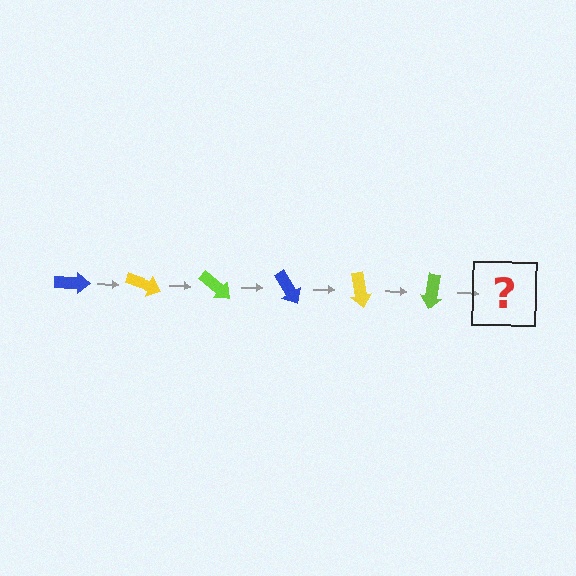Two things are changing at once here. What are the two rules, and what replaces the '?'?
The two rules are that it rotates 20 degrees each step and the color cycles through blue, yellow, and lime. The '?' should be a blue arrow, rotated 120 degrees from the start.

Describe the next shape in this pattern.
It should be a blue arrow, rotated 120 degrees from the start.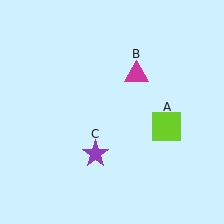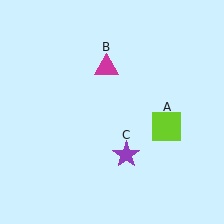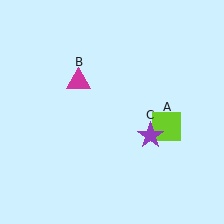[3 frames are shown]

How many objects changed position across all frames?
2 objects changed position: magenta triangle (object B), purple star (object C).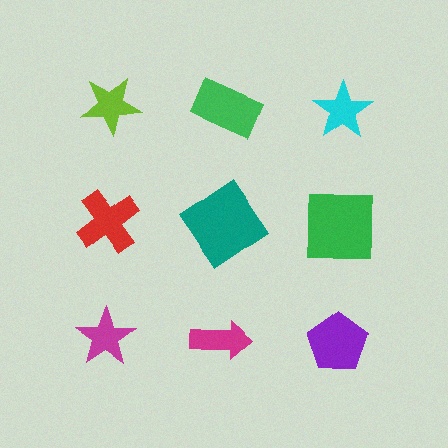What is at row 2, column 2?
A teal diamond.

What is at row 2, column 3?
A green square.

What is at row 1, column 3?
A cyan star.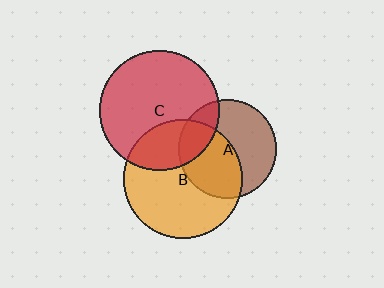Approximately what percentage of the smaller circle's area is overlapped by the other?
Approximately 30%.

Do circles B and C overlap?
Yes.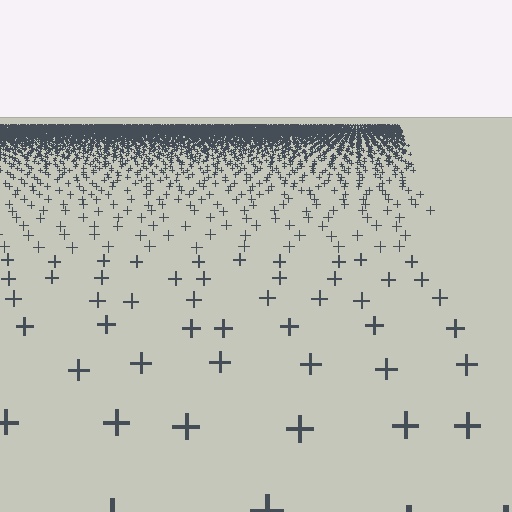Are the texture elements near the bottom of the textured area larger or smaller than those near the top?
Larger. Near the bottom, elements are closer to the viewer and appear at a bigger on-screen size.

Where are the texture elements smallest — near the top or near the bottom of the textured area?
Near the top.